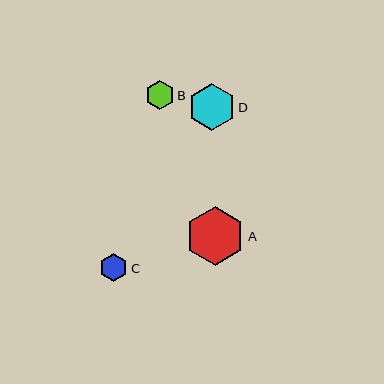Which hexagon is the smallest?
Hexagon B is the smallest with a size of approximately 28 pixels.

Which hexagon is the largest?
Hexagon A is the largest with a size of approximately 59 pixels.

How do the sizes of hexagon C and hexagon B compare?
Hexagon C and hexagon B are approximately the same size.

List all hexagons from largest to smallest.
From largest to smallest: A, D, C, B.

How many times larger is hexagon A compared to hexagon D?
Hexagon A is approximately 1.3 times the size of hexagon D.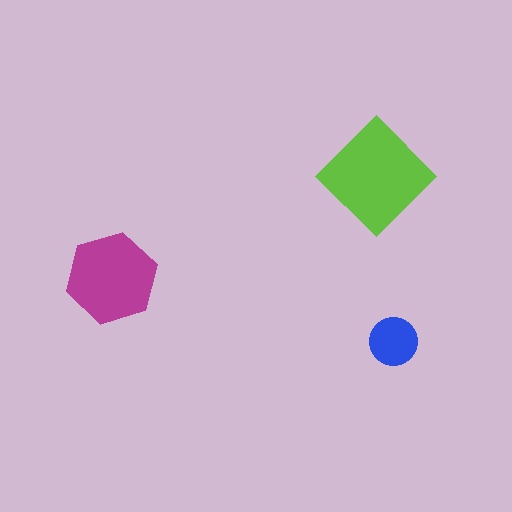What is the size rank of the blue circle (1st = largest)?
3rd.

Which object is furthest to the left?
The magenta hexagon is leftmost.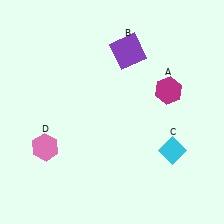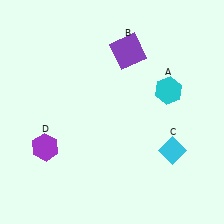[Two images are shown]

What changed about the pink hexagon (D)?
In Image 1, D is pink. In Image 2, it changed to purple.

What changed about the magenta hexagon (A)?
In Image 1, A is magenta. In Image 2, it changed to cyan.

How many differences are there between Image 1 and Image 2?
There are 2 differences between the two images.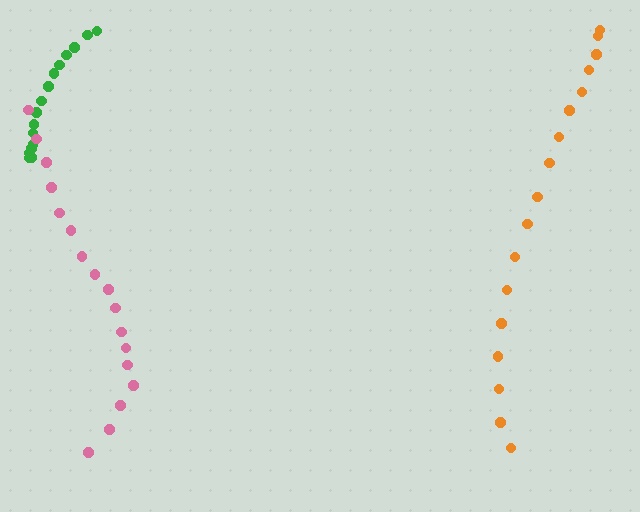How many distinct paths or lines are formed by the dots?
There are 3 distinct paths.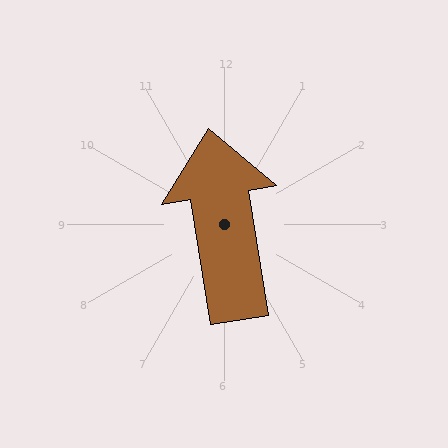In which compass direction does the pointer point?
North.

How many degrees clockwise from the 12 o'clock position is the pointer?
Approximately 351 degrees.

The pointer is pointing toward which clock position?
Roughly 12 o'clock.